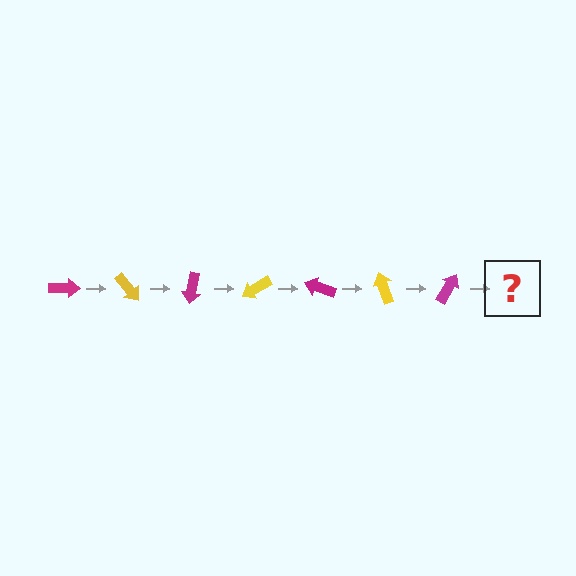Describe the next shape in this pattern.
It should be a yellow arrow, rotated 350 degrees from the start.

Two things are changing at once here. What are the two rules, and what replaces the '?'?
The two rules are that it rotates 50 degrees each step and the color cycles through magenta and yellow. The '?' should be a yellow arrow, rotated 350 degrees from the start.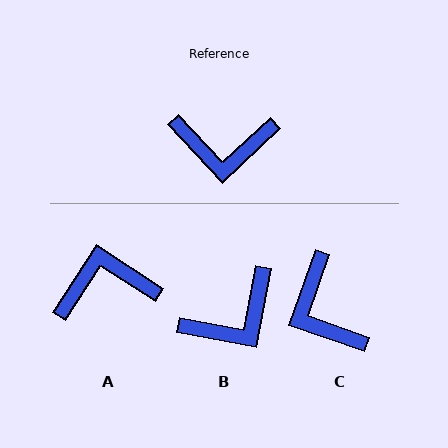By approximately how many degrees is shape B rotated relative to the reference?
Approximately 36 degrees counter-clockwise.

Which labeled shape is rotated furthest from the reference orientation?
A, about 166 degrees away.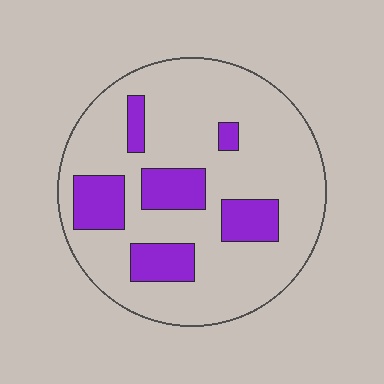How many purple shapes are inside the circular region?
6.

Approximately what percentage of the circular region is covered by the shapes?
Approximately 20%.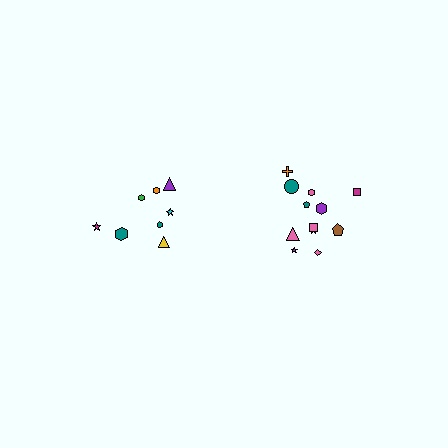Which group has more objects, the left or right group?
The right group.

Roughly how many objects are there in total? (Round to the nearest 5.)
Roughly 20 objects in total.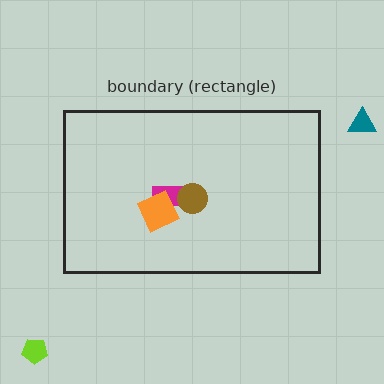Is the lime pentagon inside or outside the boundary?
Outside.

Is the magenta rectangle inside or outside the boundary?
Inside.